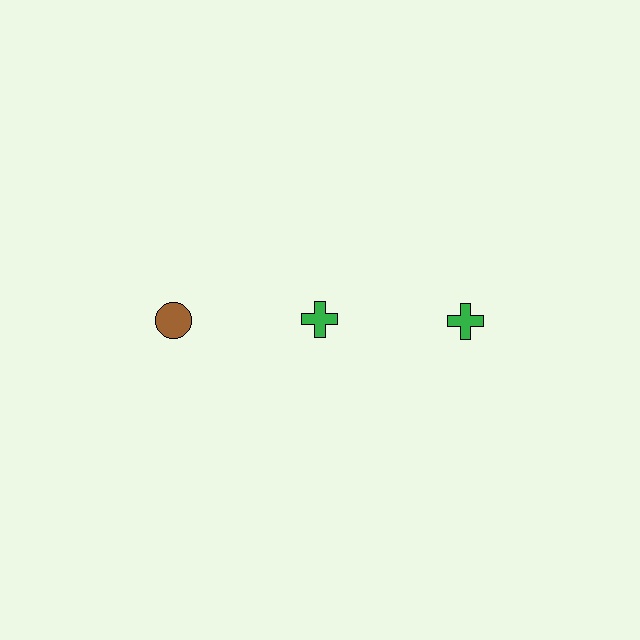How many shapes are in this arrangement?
There are 3 shapes arranged in a grid pattern.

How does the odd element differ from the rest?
It differs in both color (brown instead of green) and shape (circle instead of cross).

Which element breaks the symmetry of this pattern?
The brown circle in the top row, leftmost column breaks the symmetry. All other shapes are green crosses.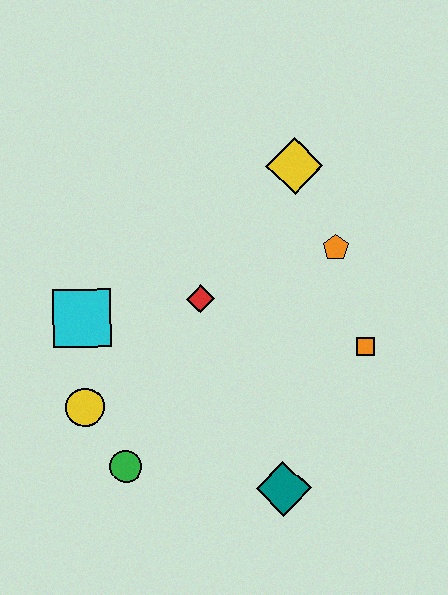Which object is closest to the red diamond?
The cyan square is closest to the red diamond.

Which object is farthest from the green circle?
The yellow diamond is farthest from the green circle.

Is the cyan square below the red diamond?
Yes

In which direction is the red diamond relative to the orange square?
The red diamond is to the left of the orange square.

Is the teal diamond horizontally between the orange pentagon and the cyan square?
Yes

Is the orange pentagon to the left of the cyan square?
No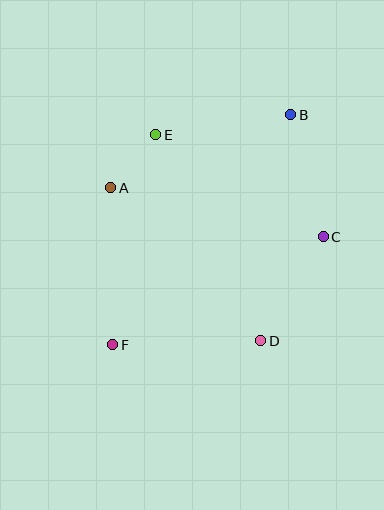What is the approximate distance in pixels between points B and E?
The distance between B and E is approximately 136 pixels.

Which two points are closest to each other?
Points A and E are closest to each other.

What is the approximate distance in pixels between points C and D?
The distance between C and D is approximately 121 pixels.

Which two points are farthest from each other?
Points B and F are farthest from each other.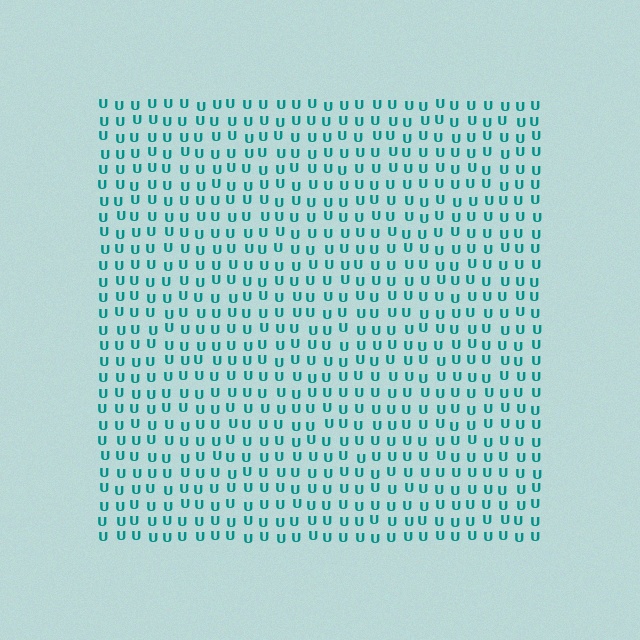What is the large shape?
The large shape is a square.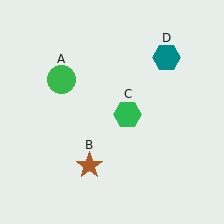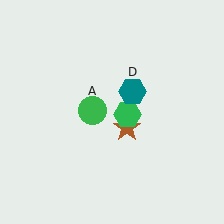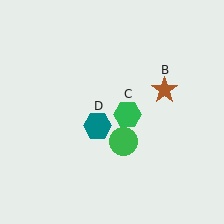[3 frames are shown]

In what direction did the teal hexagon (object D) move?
The teal hexagon (object D) moved down and to the left.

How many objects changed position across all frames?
3 objects changed position: green circle (object A), brown star (object B), teal hexagon (object D).